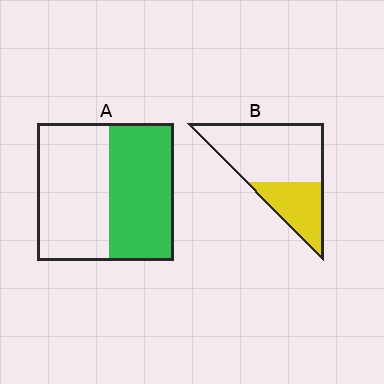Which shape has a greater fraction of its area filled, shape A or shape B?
Shape A.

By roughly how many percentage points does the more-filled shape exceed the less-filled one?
By roughly 15 percentage points (A over B).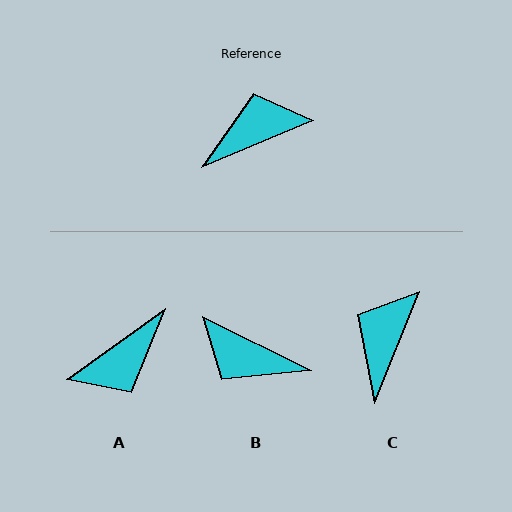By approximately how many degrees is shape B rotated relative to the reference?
Approximately 131 degrees counter-clockwise.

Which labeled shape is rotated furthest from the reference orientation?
A, about 167 degrees away.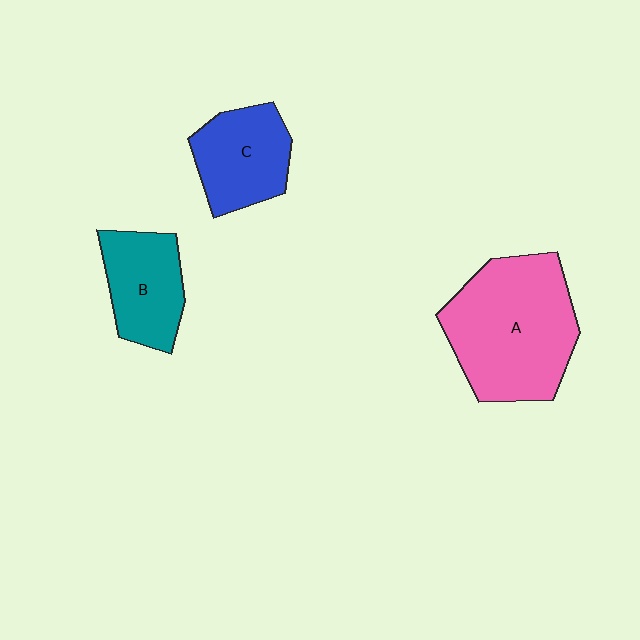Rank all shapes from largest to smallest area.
From largest to smallest: A (pink), C (blue), B (teal).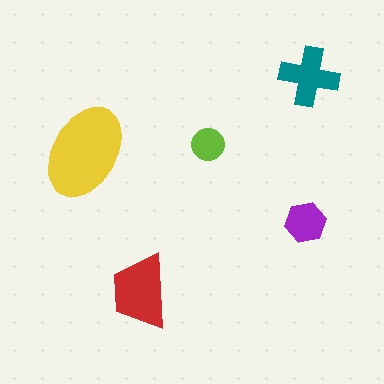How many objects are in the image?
There are 5 objects in the image.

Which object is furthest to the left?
The yellow ellipse is leftmost.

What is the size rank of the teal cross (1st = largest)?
3rd.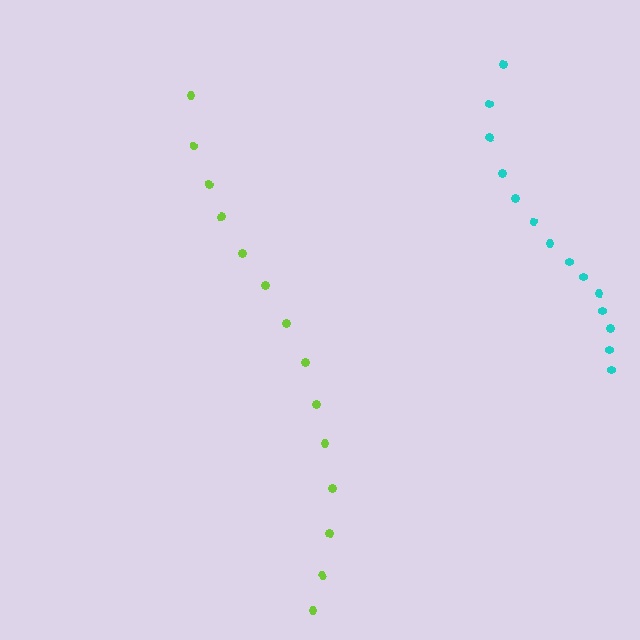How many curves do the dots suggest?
There are 2 distinct paths.